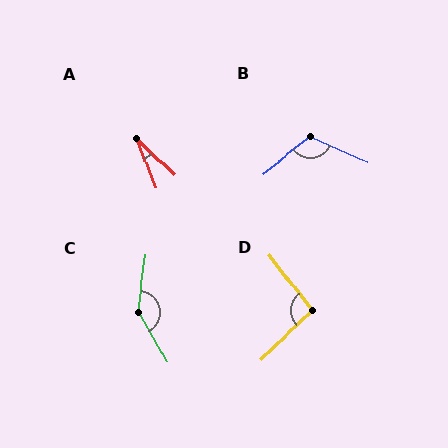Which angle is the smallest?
A, at approximately 25 degrees.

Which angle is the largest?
C, at approximately 142 degrees.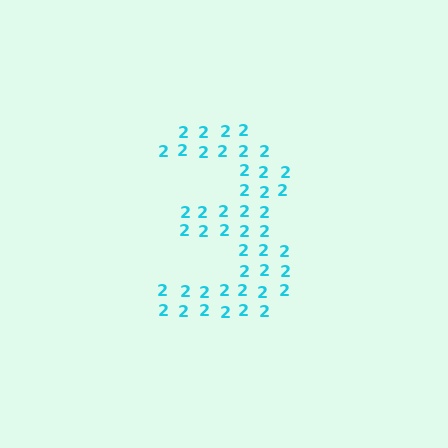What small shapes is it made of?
It is made of small digit 2's.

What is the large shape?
The large shape is the digit 3.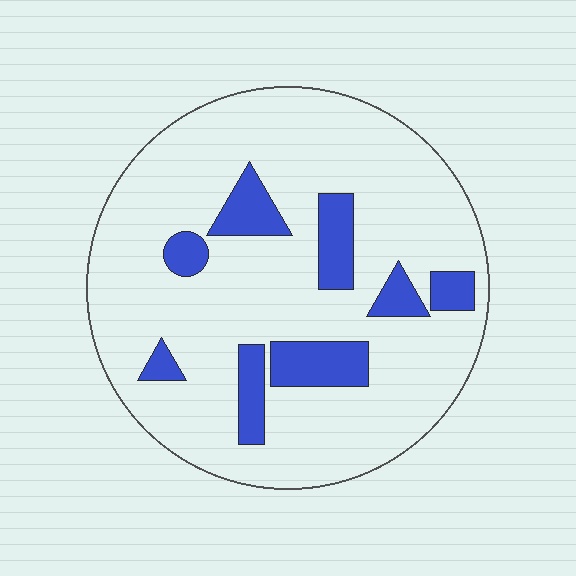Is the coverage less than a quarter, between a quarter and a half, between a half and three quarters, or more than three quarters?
Less than a quarter.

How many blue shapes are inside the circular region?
8.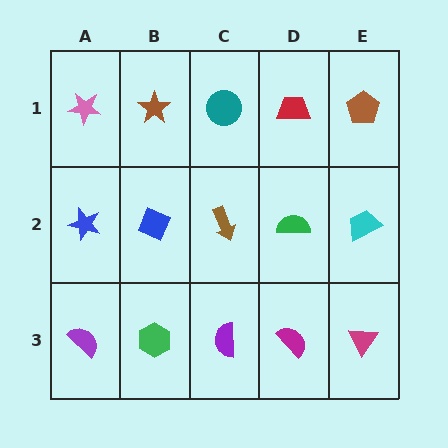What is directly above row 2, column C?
A teal circle.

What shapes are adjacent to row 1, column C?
A brown arrow (row 2, column C), a brown star (row 1, column B), a red trapezoid (row 1, column D).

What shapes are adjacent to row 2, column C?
A teal circle (row 1, column C), a purple semicircle (row 3, column C), a blue diamond (row 2, column B), a green semicircle (row 2, column D).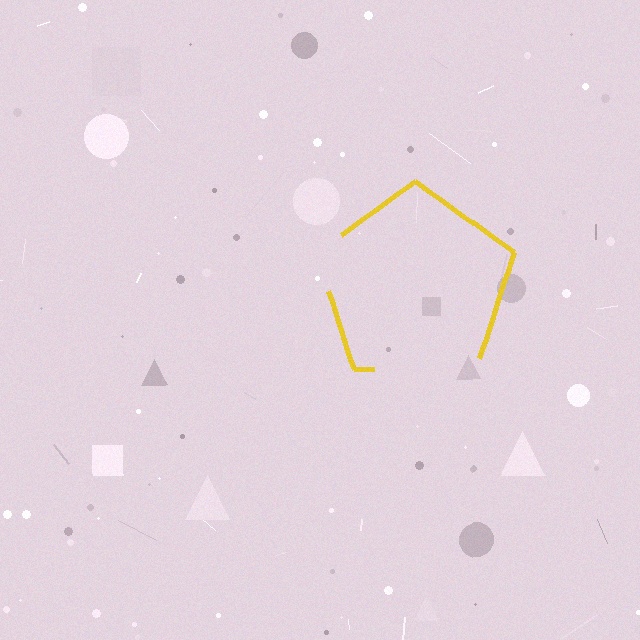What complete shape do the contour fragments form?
The contour fragments form a pentagon.